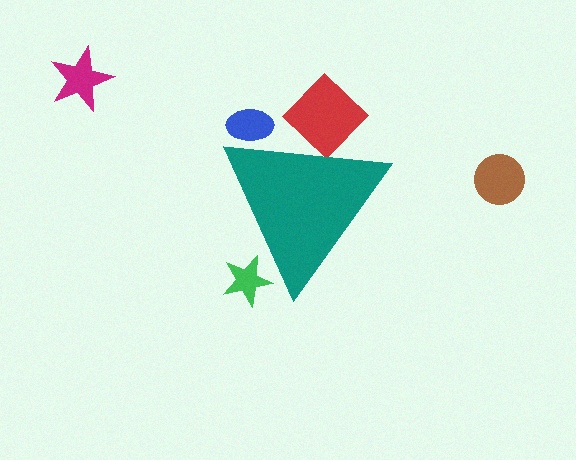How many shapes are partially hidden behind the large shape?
3 shapes are partially hidden.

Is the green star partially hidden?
Yes, the green star is partially hidden behind the teal triangle.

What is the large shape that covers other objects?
A teal triangle.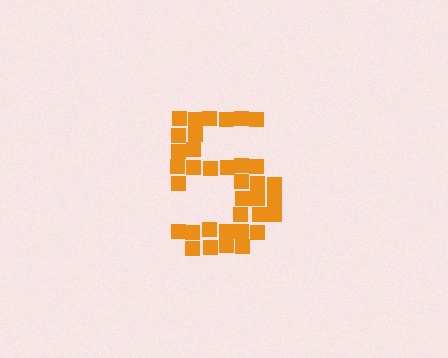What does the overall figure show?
The overall figure shows the digit 5.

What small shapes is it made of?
It is made of small squares.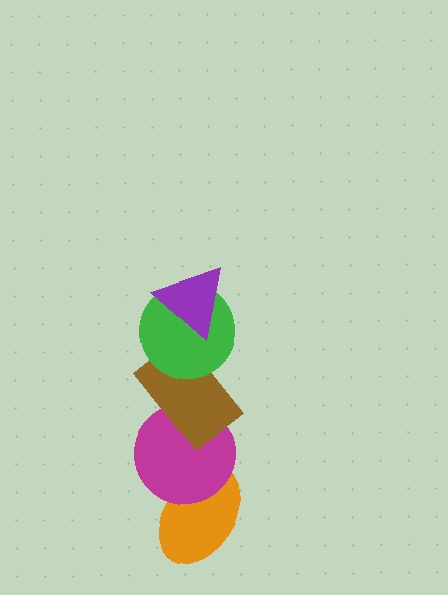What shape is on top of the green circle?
The purple triangle is on top of the green circle.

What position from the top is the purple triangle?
The purple triangle is 1st from the top.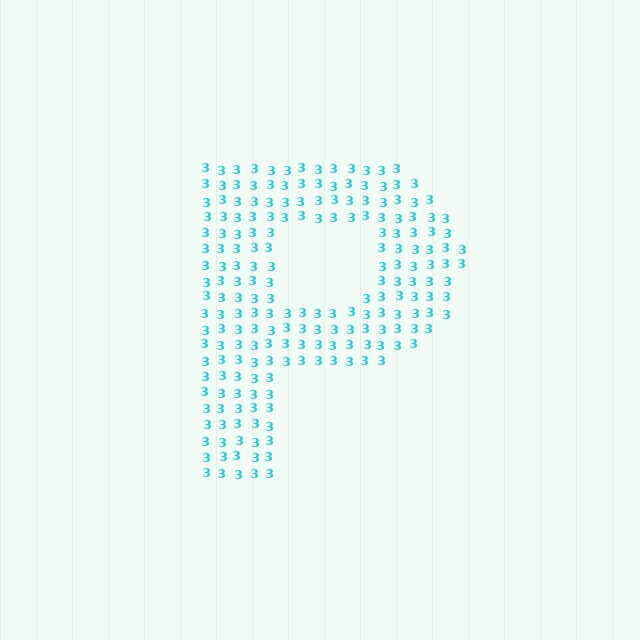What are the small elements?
The small elements are digit 3's.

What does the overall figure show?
The overall figure shows the letter P.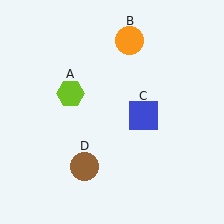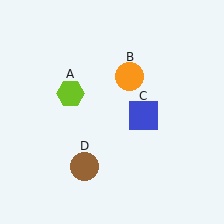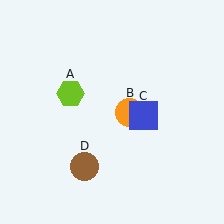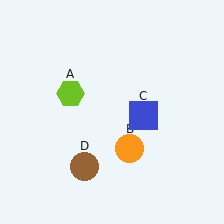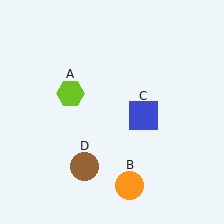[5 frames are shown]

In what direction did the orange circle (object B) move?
The orange circle (object B) moved down.